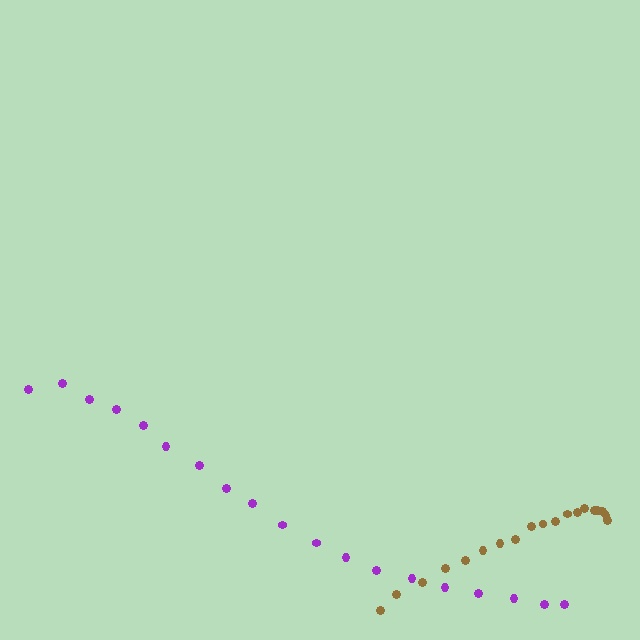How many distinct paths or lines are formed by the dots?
There are 2 distinct paths.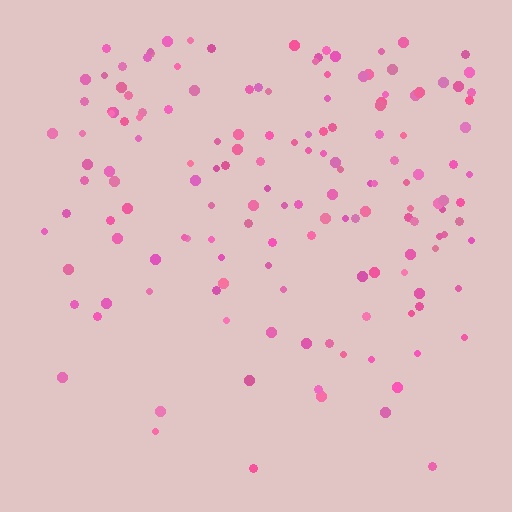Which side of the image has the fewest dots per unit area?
The bottom.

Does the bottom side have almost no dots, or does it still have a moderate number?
Still a moderate number, just noticeably fewer than the top.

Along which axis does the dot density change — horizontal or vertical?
Vertical.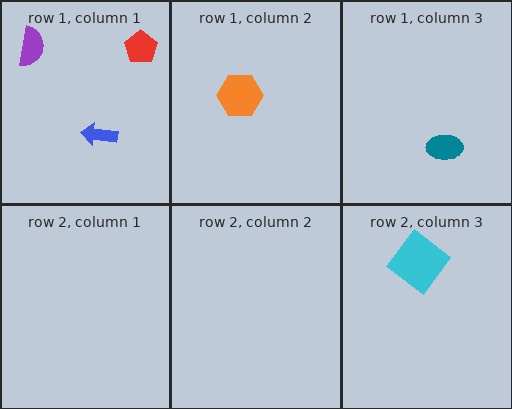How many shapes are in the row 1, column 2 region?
1.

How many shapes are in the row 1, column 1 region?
3.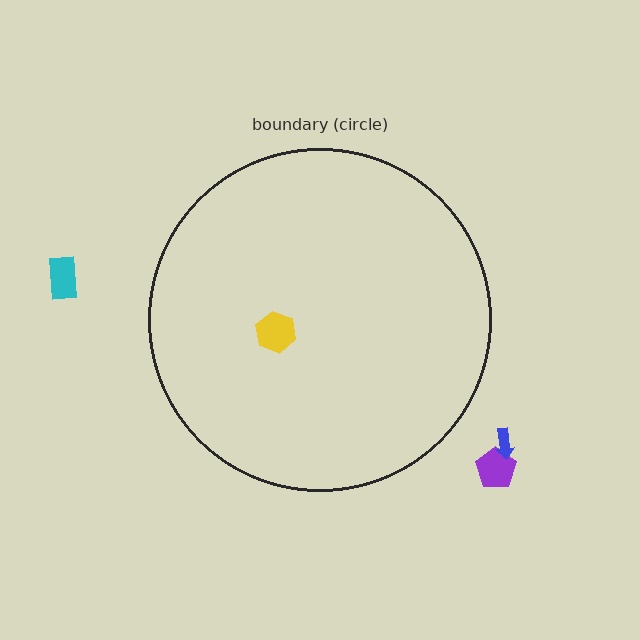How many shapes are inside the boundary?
1 inside, 3 outside.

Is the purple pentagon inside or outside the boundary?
Outside.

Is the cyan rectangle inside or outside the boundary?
Outside.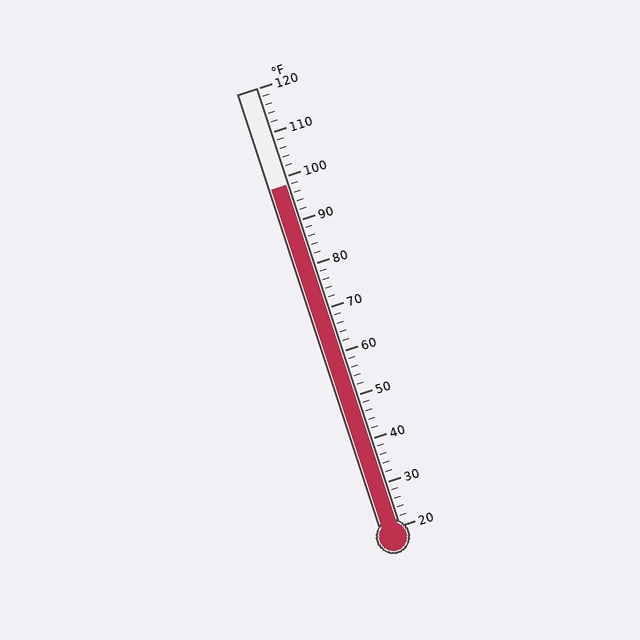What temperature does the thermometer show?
The thermometer shows approximately 98°F.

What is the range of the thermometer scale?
The thermometer scale ranges from 20°F to 120°F.